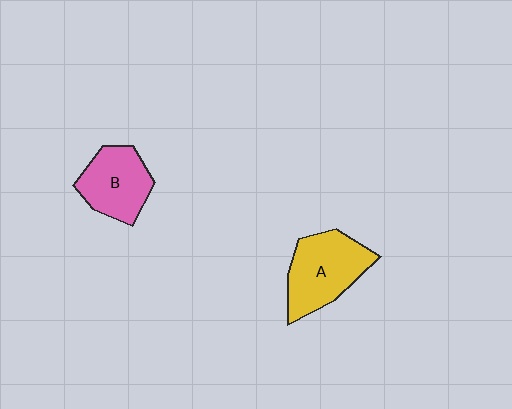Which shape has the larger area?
Shape A (yellow).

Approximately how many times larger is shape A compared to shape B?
Approximately 1.2 times.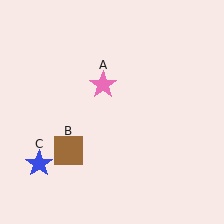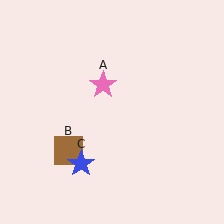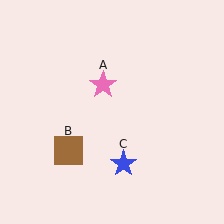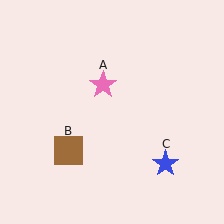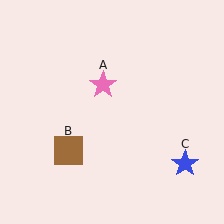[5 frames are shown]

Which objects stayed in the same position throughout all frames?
Pink star (object A) and brown square (object B) remained stationary.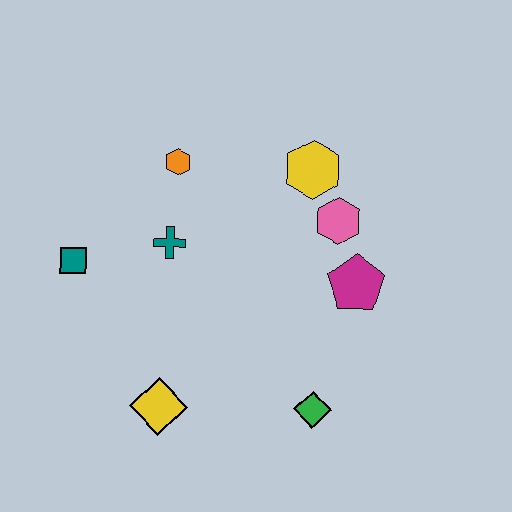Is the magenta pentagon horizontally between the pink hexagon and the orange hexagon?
No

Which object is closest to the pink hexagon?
The yellow hexagon is closest to the pink hexagon.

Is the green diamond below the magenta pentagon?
Yes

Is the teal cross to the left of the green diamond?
Yes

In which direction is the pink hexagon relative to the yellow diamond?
The pink hexagon is above the yellow diamond.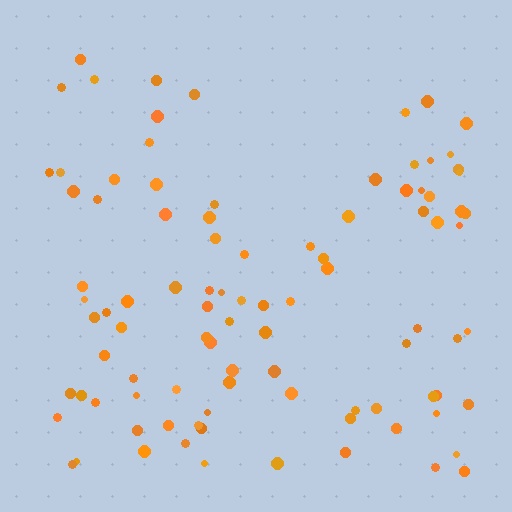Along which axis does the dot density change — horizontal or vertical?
Vertical.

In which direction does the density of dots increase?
From top to bottom, with the bottom side densest.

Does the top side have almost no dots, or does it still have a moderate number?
Still a moderate number, just noticeably fewer than the bottom.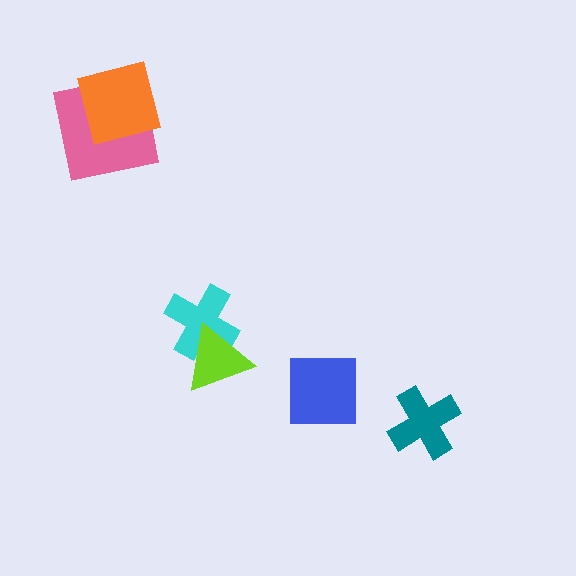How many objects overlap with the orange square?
1 object overlaps with the orange square.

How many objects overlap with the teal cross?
0 objects overlap with the teal cross.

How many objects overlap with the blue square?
0 objects overlap with the blue square.